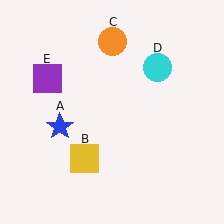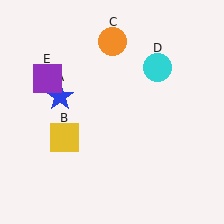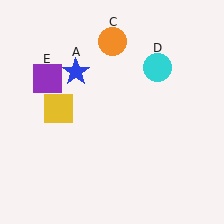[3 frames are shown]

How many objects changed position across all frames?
2 objects changed position: blue star (object A), yellow square (object B).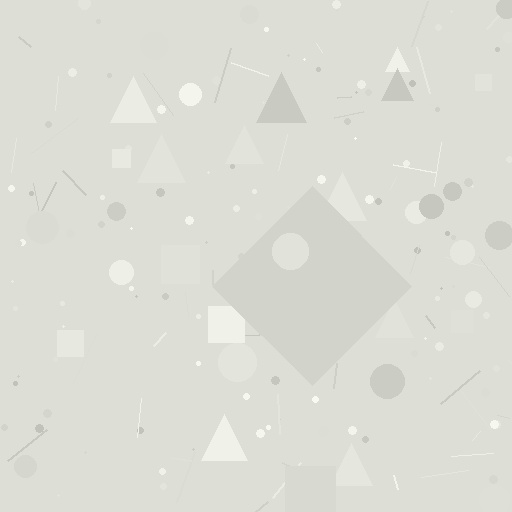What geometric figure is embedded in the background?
A diamond is embedded in the background.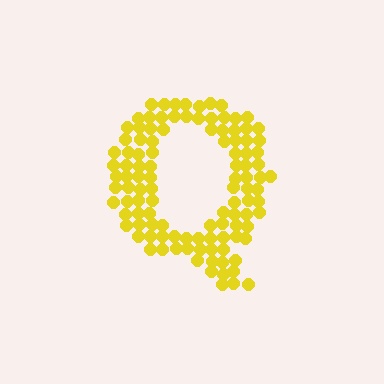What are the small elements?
The small elements are circles.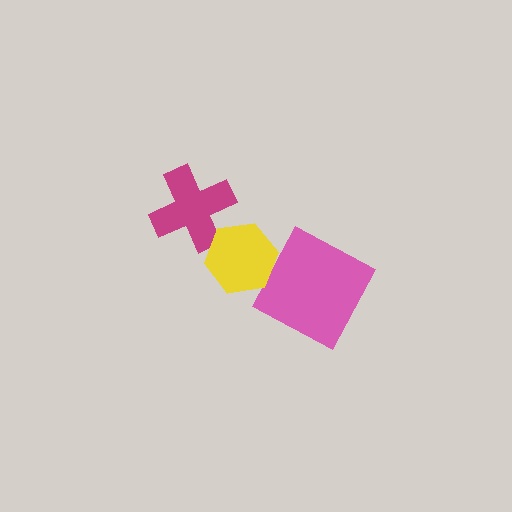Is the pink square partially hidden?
No, no other shape covers it.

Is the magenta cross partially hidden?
Yes, it is partially covered by another shape.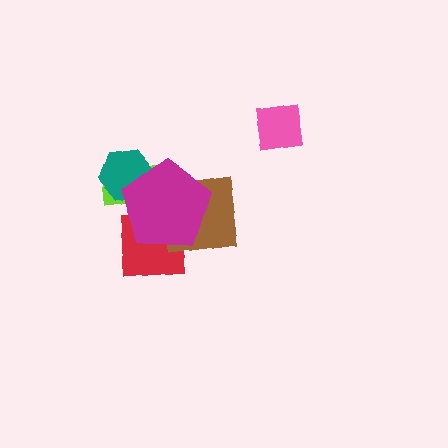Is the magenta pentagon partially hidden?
No, no other shape covers it.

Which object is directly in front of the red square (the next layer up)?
The brown square is directly in front of the red square.